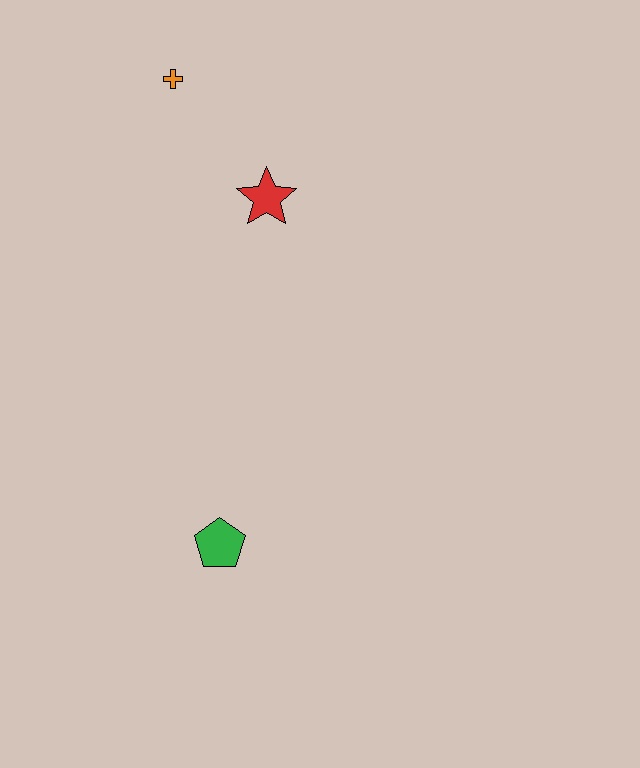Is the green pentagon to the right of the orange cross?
Yes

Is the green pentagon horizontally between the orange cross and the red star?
Yes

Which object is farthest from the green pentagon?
The orange cross is farthest from the green pentagon.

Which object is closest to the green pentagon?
The red star is closest to the green pentagon.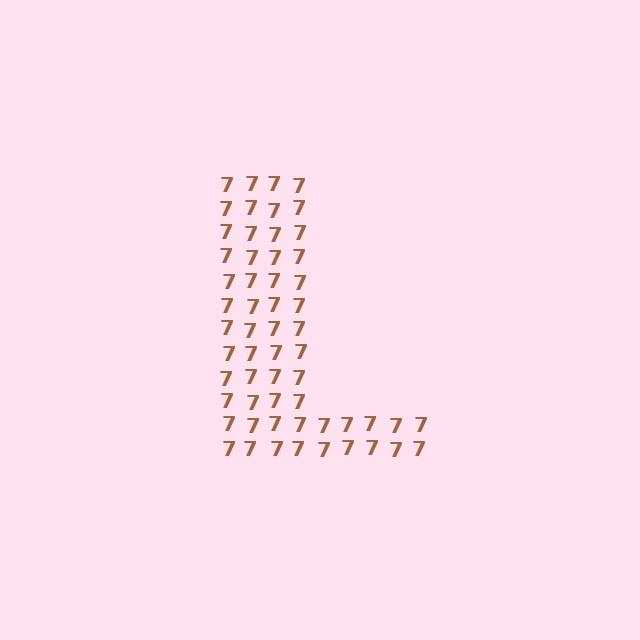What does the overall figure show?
The overall figure shows the letter L.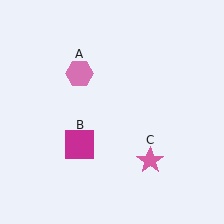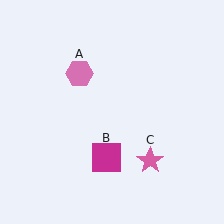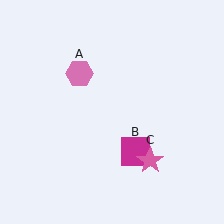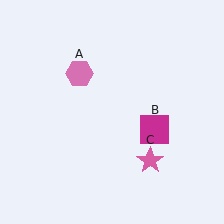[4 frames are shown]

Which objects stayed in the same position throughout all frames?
Pink hexagon (object A) and pink star (object C) remained stationary.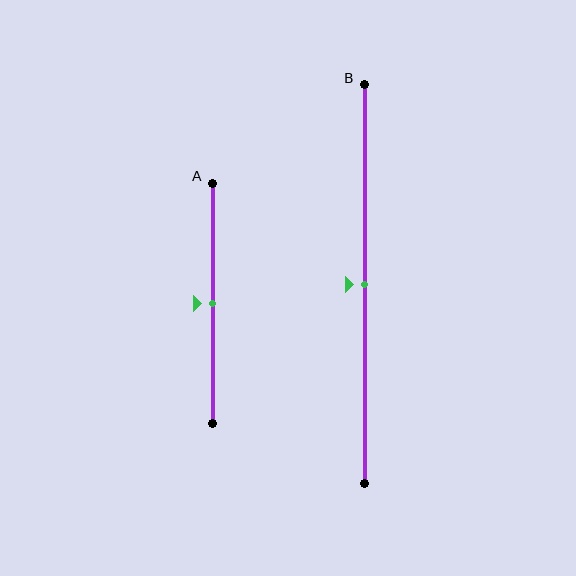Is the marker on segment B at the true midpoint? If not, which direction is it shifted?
Yes, the marker on segment B is at the true midpoint.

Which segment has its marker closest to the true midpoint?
Segment A has its marker closest to the true midpoint.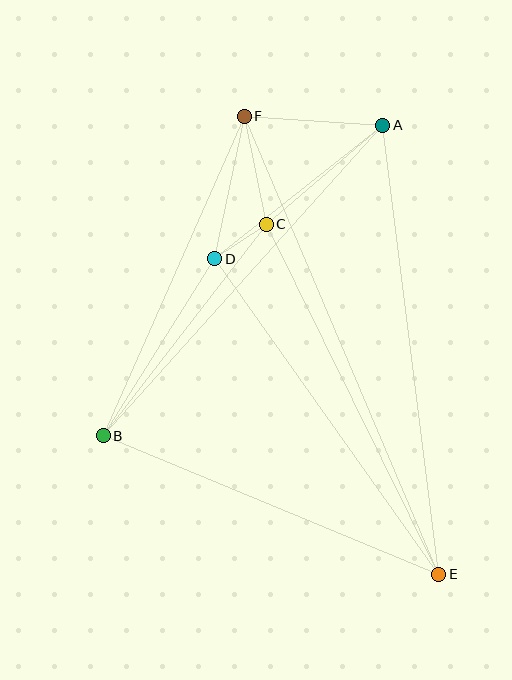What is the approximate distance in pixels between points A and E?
The distance between A and E is approximately 453 pixels.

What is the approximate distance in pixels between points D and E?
The distance between D and E is approximately 387 pixels.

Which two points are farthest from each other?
Points E and F are farthest from each other.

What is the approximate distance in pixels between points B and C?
The distance between B and C is approximately 267 pixels.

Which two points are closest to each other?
Points C and D are closest to each other.